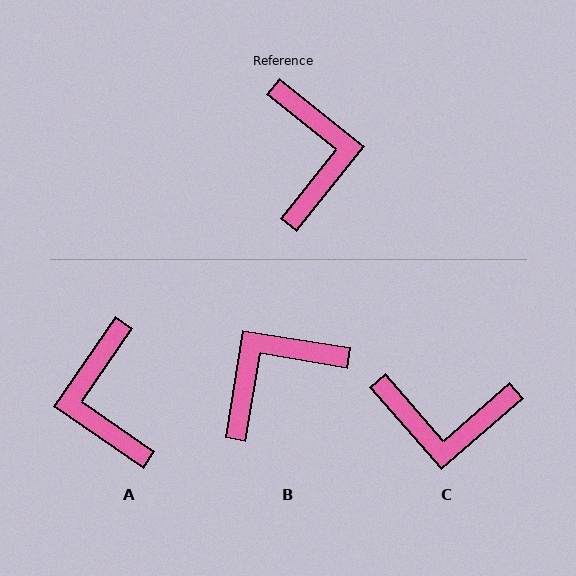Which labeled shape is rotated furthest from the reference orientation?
A, about 176 degrees away.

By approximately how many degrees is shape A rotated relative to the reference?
Approximately 176 degrees clockwise.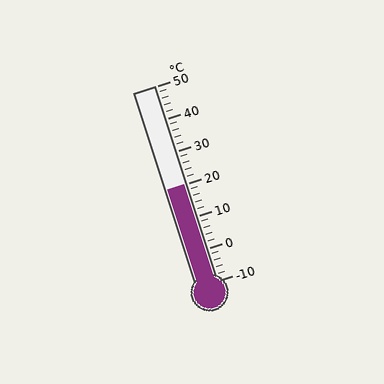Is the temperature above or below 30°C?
The temperature is below 30°C.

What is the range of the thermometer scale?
The thermometer scale ranges from -10°C to 50°C.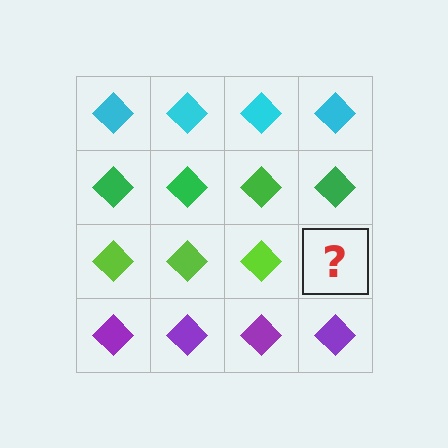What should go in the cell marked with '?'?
The missing cell should contain a lime diamond.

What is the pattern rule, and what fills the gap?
The rule is that each row has a consistent color. The gap should be filled with a lime diamond.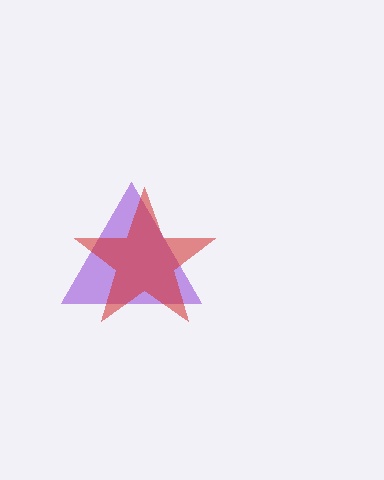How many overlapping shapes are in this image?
There are 2 overlapping shapes in the image.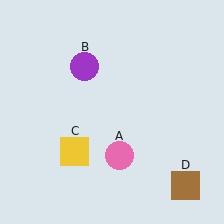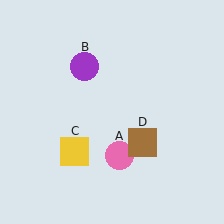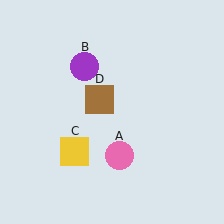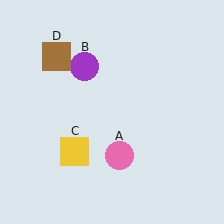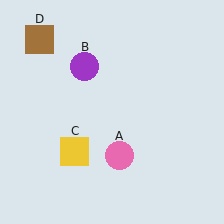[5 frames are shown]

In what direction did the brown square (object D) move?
The brown square (object D) moved up and to the left.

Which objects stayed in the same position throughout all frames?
Pink circle (object A) and purple circle (object B) and yellow square (object C) remained stationary.